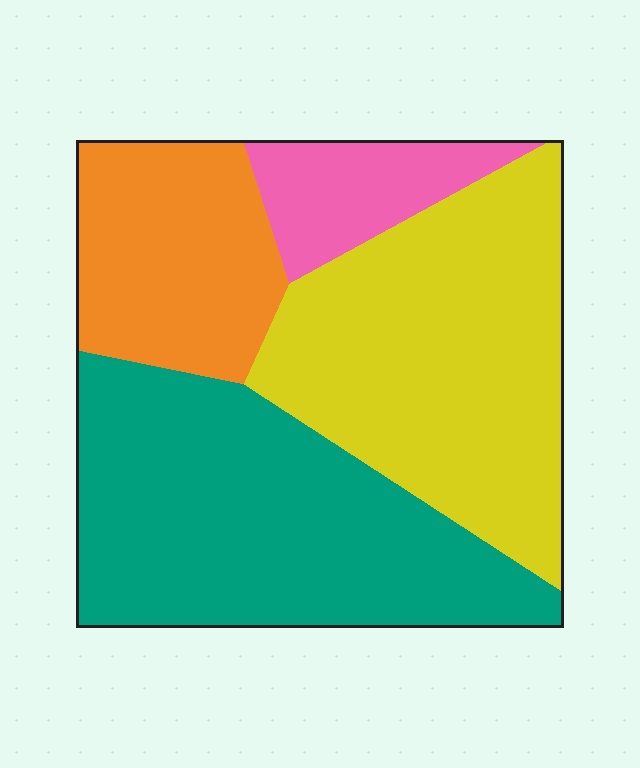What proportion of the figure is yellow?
Yellow takes up about one third (1/3) of the figure.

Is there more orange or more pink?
Orange.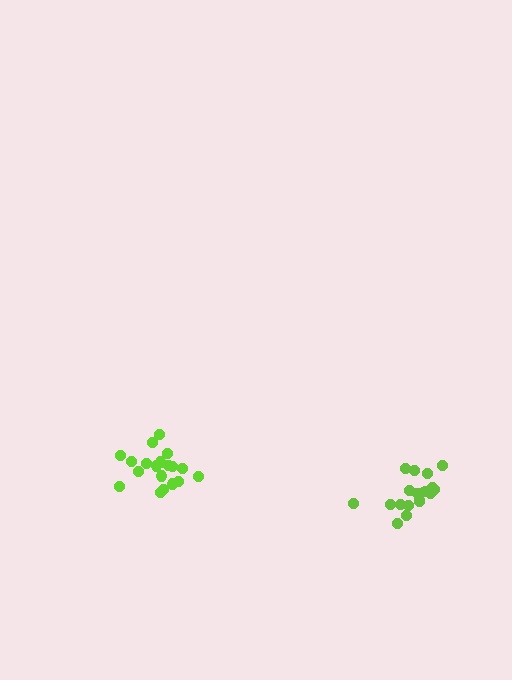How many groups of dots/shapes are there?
There are 2 groups.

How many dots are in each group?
Group 1: 19 dots, Group 2: 19 dots (38 total).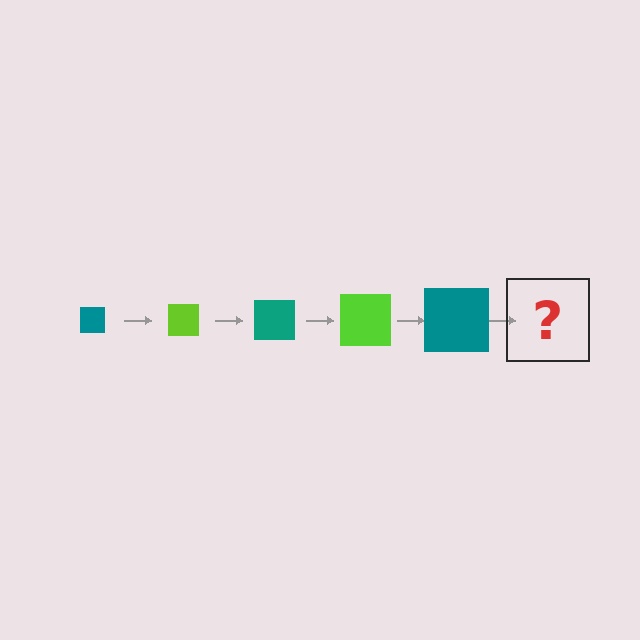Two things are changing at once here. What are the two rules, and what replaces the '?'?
The two rules are that the square grows larger each step and the color cycles through teal and lime. The '?' should be a lime square, larger than the previous one.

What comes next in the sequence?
The next element should be a lime square, larger than the previous one.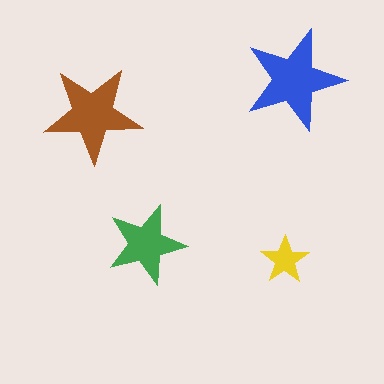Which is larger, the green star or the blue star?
The blue one.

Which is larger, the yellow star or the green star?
The green one.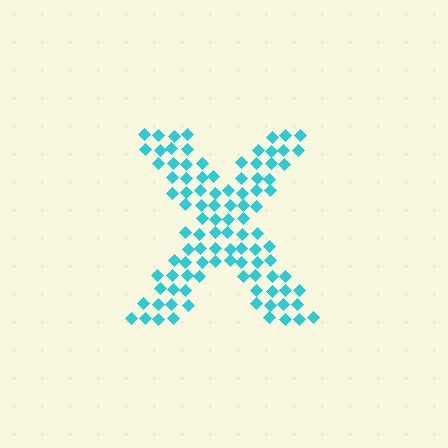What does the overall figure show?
The overall figure shows the letter X.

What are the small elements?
The small elements are diamonds.